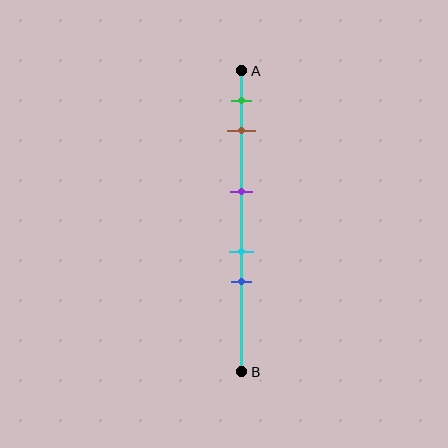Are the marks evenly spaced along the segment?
No, the marks are not evenly spaced.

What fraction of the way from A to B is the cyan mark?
The cyan mark is approximately 60% (0.6) of the way from A to B.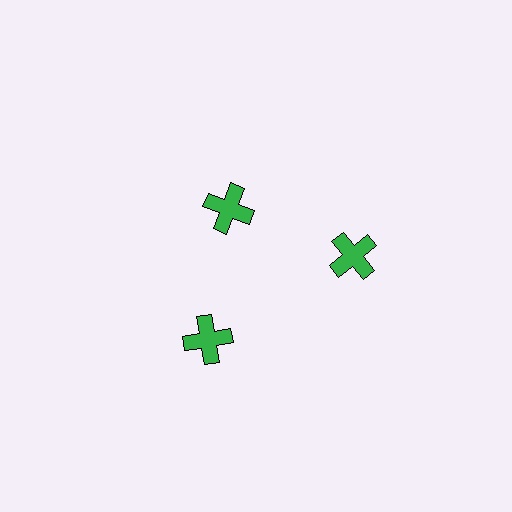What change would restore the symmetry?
The symmetry would be restored by moving it outward, back onto the ring so that all 3 crosses sit at equal angles and equal distance from the center.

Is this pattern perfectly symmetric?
No. The 3 green crosses are arranged in a ring, but one element near the 11 o'clock position is pulled inward toward the center, breaking the 3-fold rotational symmetry.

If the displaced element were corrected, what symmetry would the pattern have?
It would have 3-fold rotational symmetry — the pattern would map onto itself every 120 degrees.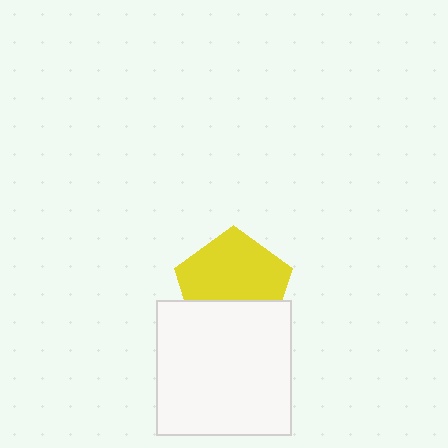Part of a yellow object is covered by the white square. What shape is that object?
It is a pentagon.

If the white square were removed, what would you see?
You would see the complete yellow pentagon.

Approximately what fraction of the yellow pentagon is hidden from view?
Roughly 37% of the yellow pentagon is hidden behind the white square.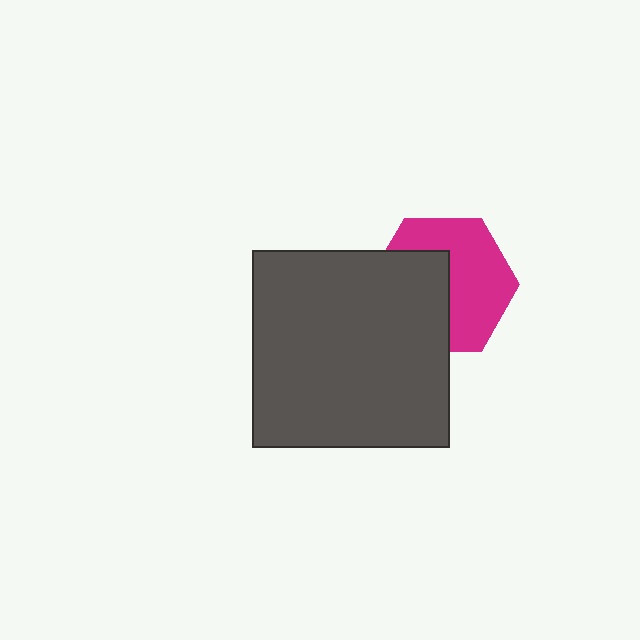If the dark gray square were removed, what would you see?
You would see the complete magenta hexagon.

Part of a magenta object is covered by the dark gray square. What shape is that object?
It is a hexagon.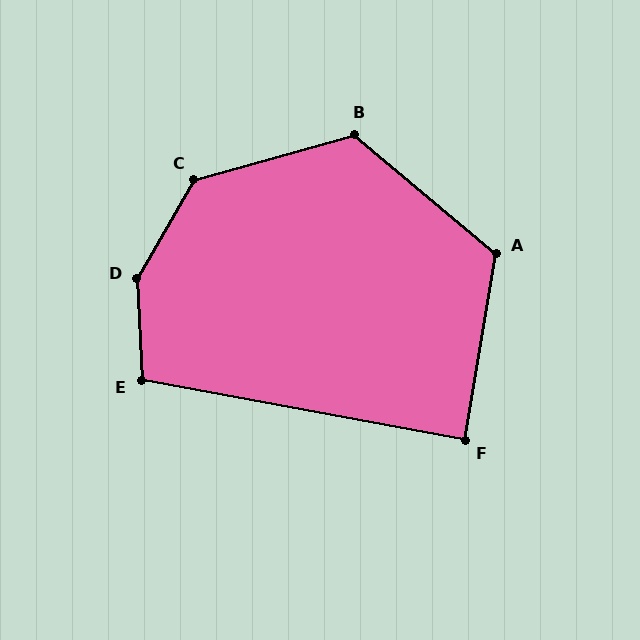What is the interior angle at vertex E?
Approximately 103 degrees (obtuse).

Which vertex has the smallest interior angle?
F, at approximately 89 degrees.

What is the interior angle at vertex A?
Approximately 120 degrees (obtuse).